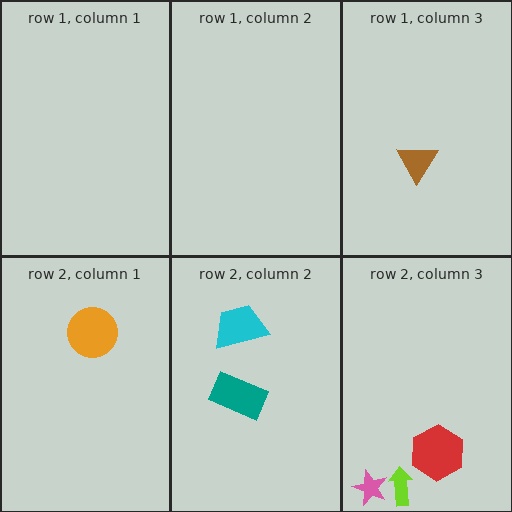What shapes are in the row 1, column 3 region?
The brown triangle.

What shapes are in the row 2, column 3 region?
The lime arrow, the pink star, the red hexagon.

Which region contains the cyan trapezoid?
The row 2, column 2 region.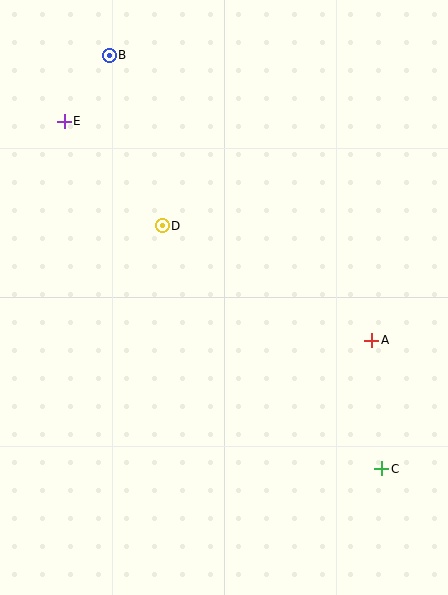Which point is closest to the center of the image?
Point D at (162, 226) is closest to the center.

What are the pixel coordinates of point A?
Point A is at (372, 340).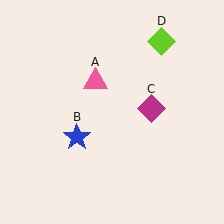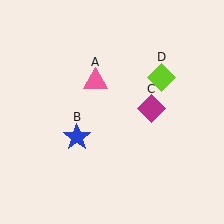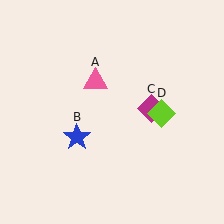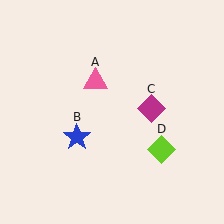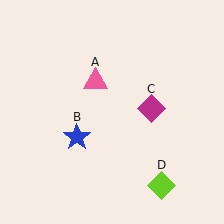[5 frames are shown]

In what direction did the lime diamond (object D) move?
The lime diamond (object D) moved down.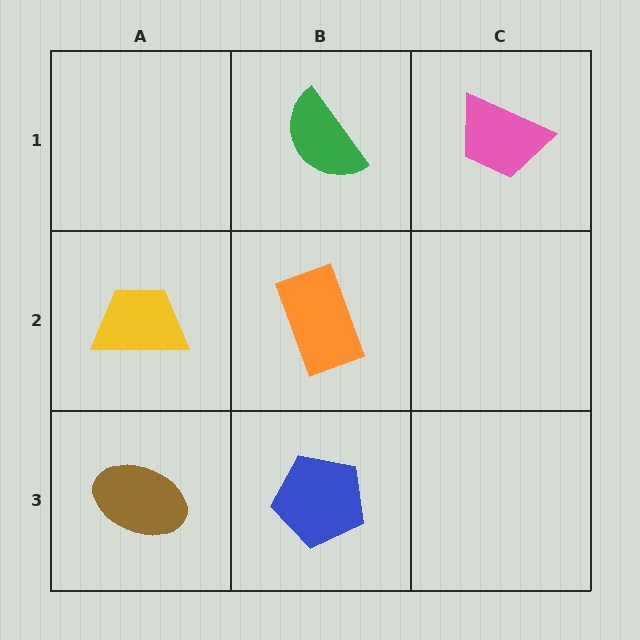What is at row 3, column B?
A blue pentagon.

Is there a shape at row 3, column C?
No, that cell is empty.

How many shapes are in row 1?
2 shapes.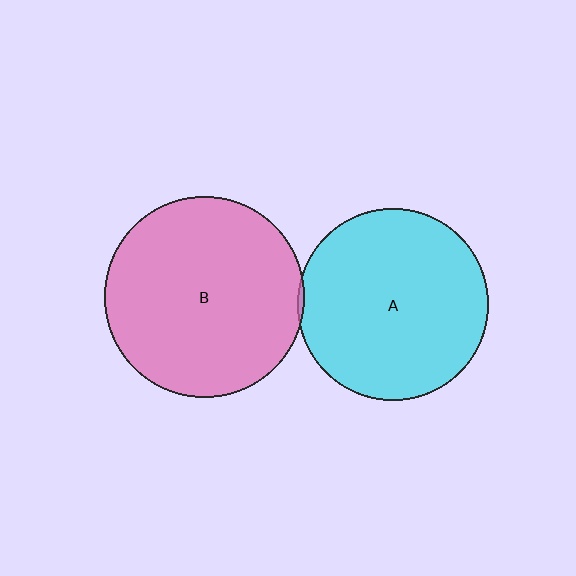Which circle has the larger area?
Circle B (pink).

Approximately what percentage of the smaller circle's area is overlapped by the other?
Approximately 5%.